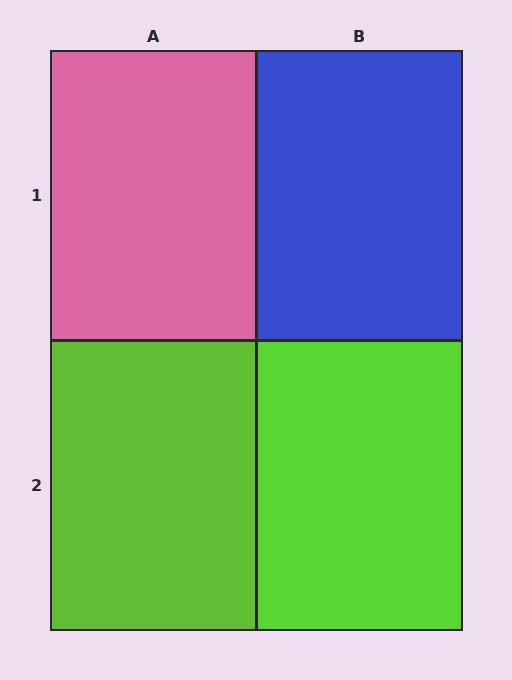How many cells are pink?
1 cell is pink.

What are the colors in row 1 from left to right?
Pink, blue.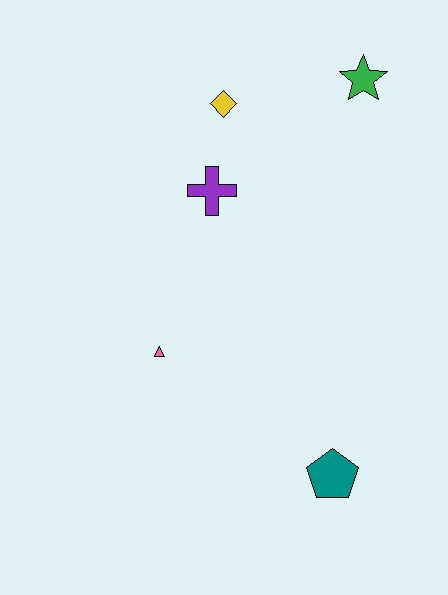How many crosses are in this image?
There is 1 cross.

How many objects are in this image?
There are 5 objects.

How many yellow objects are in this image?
There is 1 yellow object.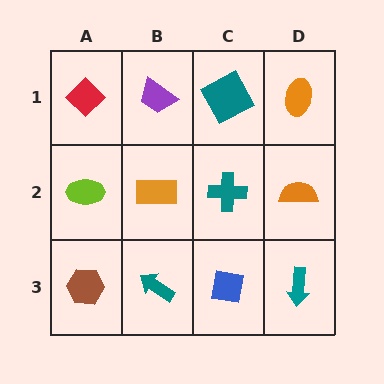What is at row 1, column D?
An orange ellipse.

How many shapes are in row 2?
4 shapes.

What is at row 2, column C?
A teal cross.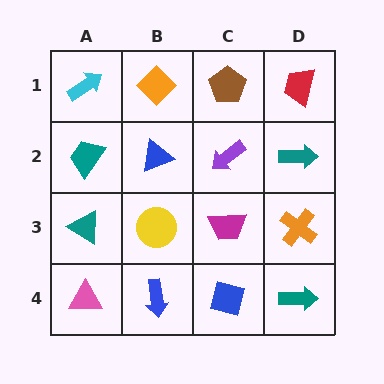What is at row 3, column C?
A magenta trapezoid.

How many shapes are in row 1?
4 shapes.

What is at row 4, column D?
A teal arrow.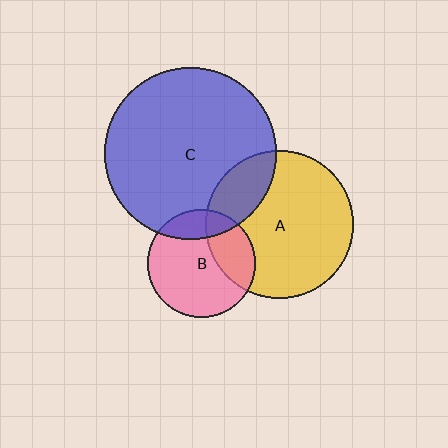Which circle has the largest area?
Circle C (blue).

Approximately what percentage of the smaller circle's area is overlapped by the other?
Approximately 20%.